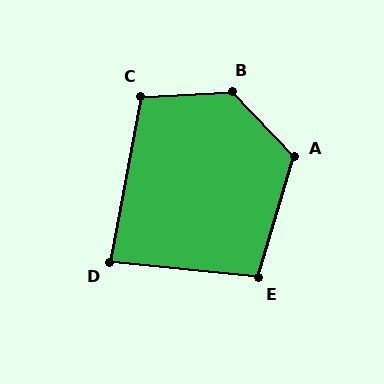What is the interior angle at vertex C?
Approximately 104 degrees (obtuse).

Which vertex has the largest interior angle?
B, at approximately 130 degrees.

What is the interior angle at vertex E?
Approximately 101 degrees (obtuse).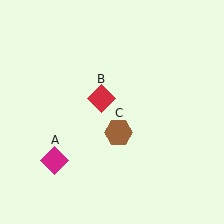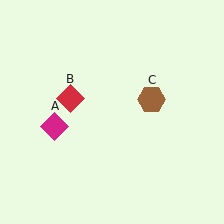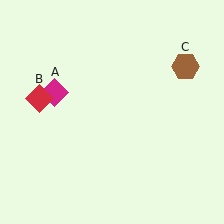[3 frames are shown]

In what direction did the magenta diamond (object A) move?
The magenta diamond (object A) moved up.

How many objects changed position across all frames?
3 objects changed position: magenta diamond (object A), red diamond (object B), brown hexagon (object C).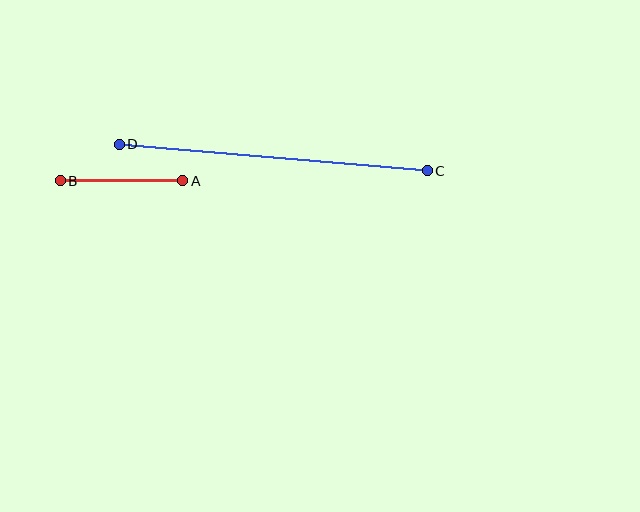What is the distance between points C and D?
The distance is approximately 309 pixels.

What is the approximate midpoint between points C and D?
The midpoint is at approximately (273, 158) pixels.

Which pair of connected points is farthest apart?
Points C and D are farthest apart.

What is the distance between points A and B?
The distance is approximately 123 pixels.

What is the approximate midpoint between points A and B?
The midpoint is at approximately (122, 181) pixels.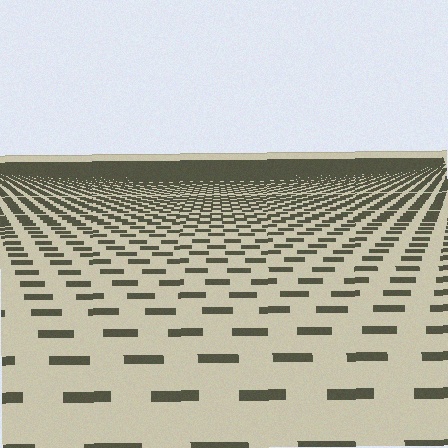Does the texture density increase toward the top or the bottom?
Density increases toward the top.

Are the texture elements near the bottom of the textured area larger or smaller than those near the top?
Larger. Near the bottom, elements are closer to the viewer and appear at a bigger on-screen size.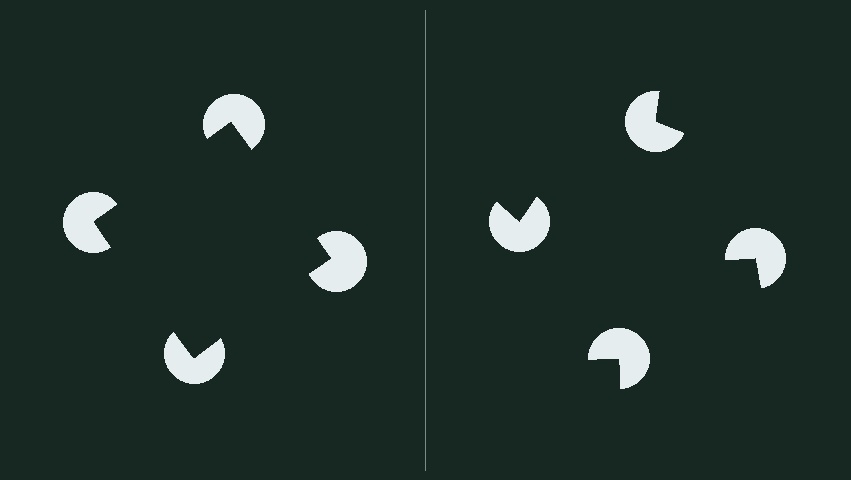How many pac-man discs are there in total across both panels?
8 — 4 on each side.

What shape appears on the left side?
An illusory square.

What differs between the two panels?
The pac-man discs are positioned identically on both sides; only the wedge orientations differ. On the left they align to a square; on the right they are misaligned.